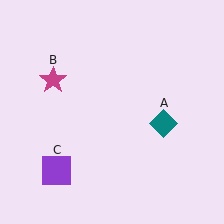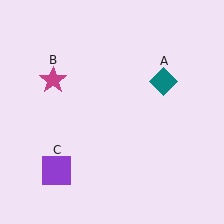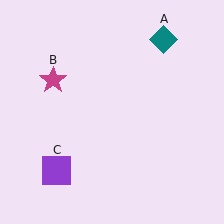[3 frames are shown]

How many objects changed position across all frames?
1 object changed position: teal diamond (object A).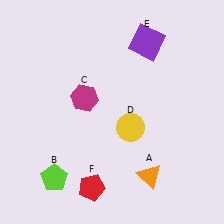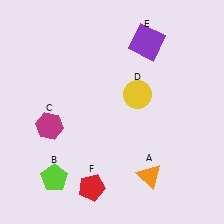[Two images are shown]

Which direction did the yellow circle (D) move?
The yellow circle (D) moved up.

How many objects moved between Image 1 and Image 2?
2 objects moved between the two images.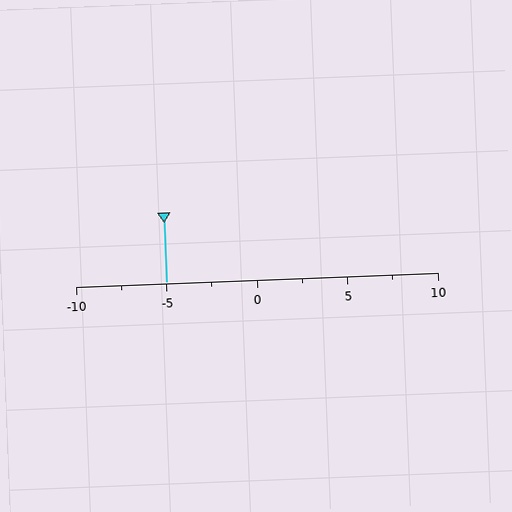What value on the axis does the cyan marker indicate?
The marker indicates approximately -5.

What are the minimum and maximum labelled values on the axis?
The axis runs from -10 to 10.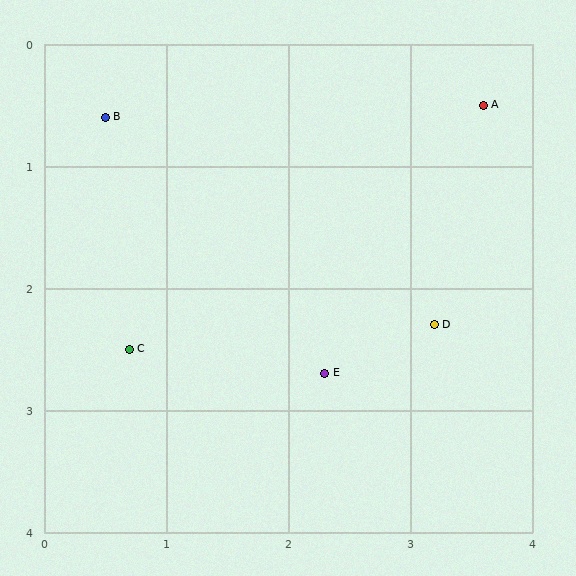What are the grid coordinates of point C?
Point C is at approximately (0.7, 2.5).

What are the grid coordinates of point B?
Point B is at approximately (0.5, 0.6).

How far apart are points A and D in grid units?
Points A and D are about 1.8 grid units apart.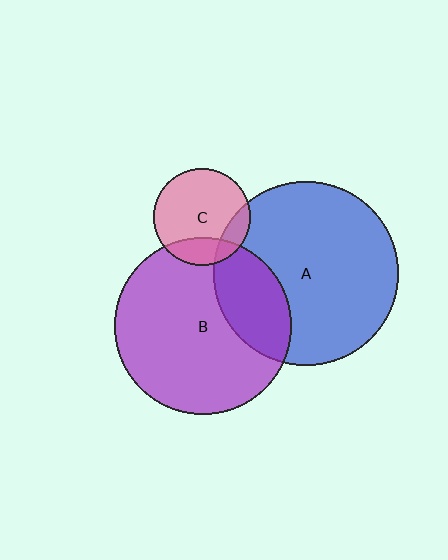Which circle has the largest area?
Circle A (blue).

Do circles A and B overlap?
Yes.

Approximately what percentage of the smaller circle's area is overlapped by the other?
Approximately 25%.